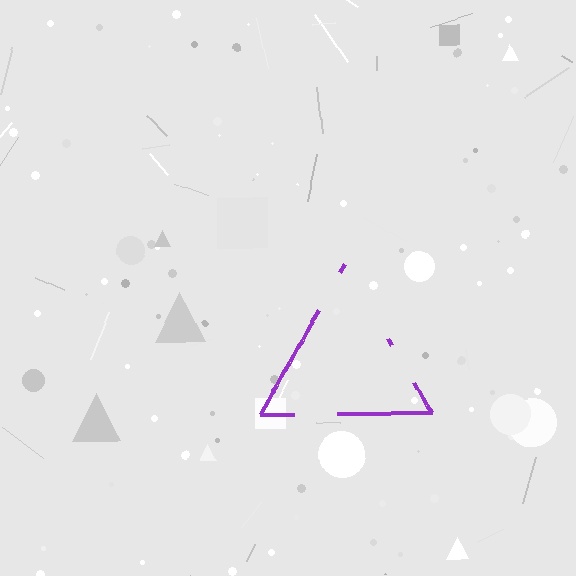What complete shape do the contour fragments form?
The contour fragments form a triangle.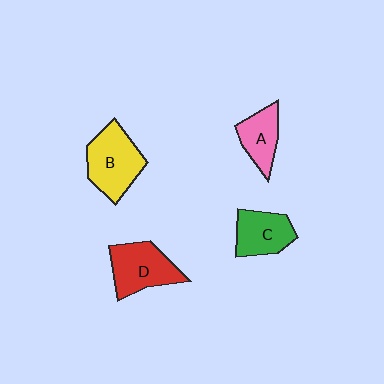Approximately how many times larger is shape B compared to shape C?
Approximately 1.4 times.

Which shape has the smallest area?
Shape A (pink).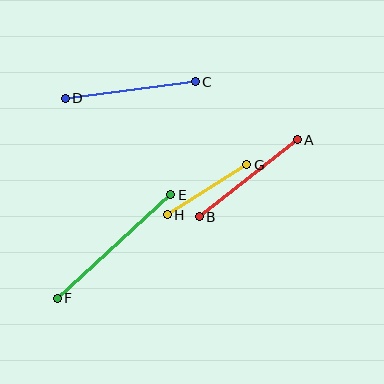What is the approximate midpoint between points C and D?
The midpoint is at approximately (130, 90) pixels.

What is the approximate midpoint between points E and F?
The midpoint is at approximately (114, 246) pixels.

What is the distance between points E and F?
The distance is approximately 154 pixels.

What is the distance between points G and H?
The distance is approximately 94 pixels.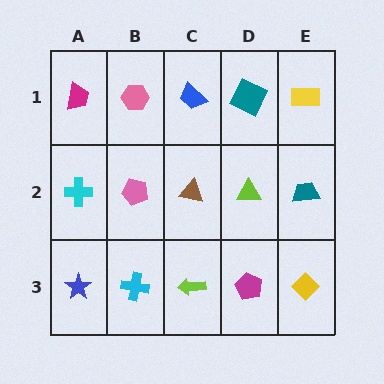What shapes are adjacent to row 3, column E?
A teal trapezoid (row 2, column E), a magenta pentagon (row 3, column D).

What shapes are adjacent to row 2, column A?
A magenta trapezoid (row 1, column A), a blue star (row 3, column A), a pink pentagon (row 2, column B).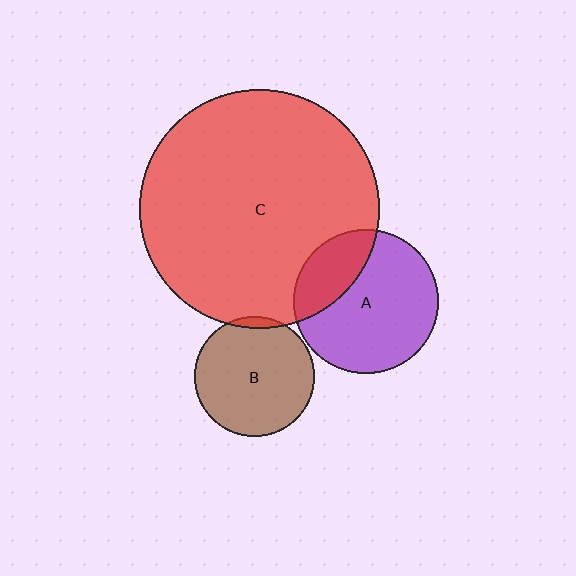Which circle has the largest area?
Circle C (red).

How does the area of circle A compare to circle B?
Approximately 1.5 times.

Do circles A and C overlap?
Yes.